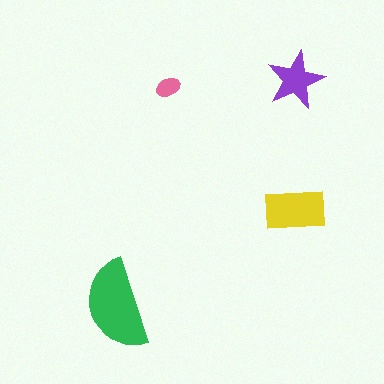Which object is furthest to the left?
The green semicircle is leftmost.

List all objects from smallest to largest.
The pink ellipse, the purple star, the yellow rectangle, the green semicircle.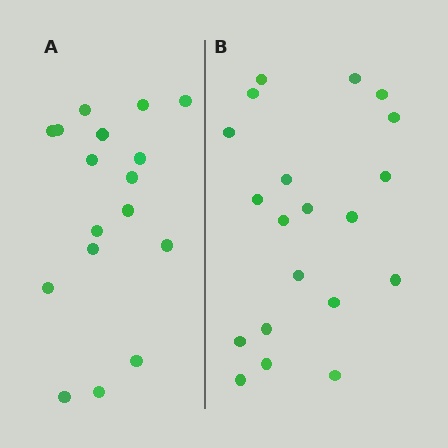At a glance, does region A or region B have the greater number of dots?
Region B (the right region) has more dots.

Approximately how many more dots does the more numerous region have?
Region B has just a few more — roughly 2 or 3 more dots than region A.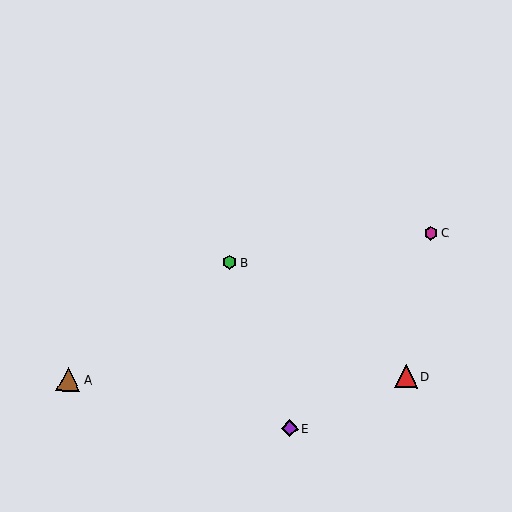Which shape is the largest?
The brown triangle (labeled A) is the largest.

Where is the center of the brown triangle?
The center of the brown triangle is at (68, 379).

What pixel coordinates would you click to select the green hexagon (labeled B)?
Click at (229, 263) to select the green hexagon B.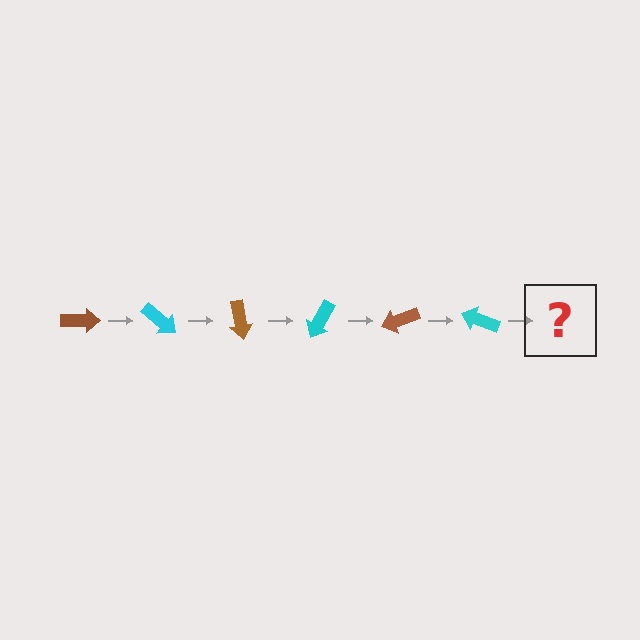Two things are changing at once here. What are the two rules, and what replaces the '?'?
The two rules are that it rotates 40 degrees each step and the color cycles through brown and cyan. The '?' should be a brown arrow, rotated 240 degrees from the start.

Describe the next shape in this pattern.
It should be a brown arrow, rotated 240 degrees from the start.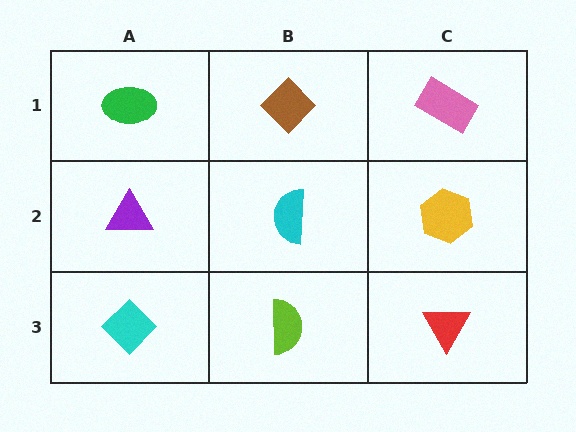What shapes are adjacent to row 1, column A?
A purple triangle (row 2, column A), a brown diamond (row 1, column B).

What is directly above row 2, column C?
A pink rectangle.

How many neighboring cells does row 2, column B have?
4.